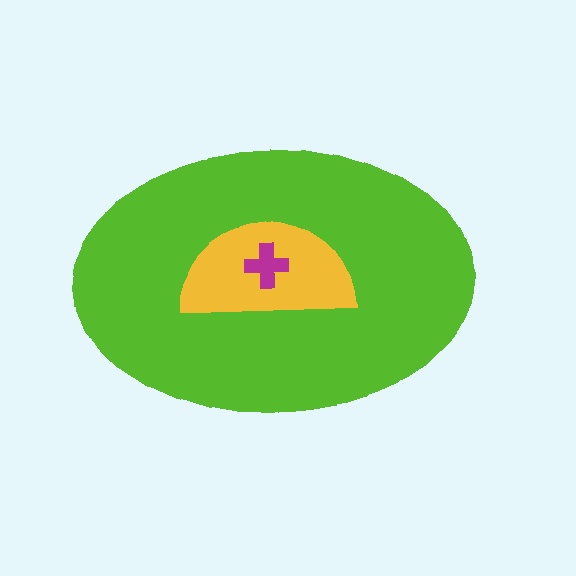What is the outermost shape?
The lime ellipse.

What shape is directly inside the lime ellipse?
The yellow semicircle.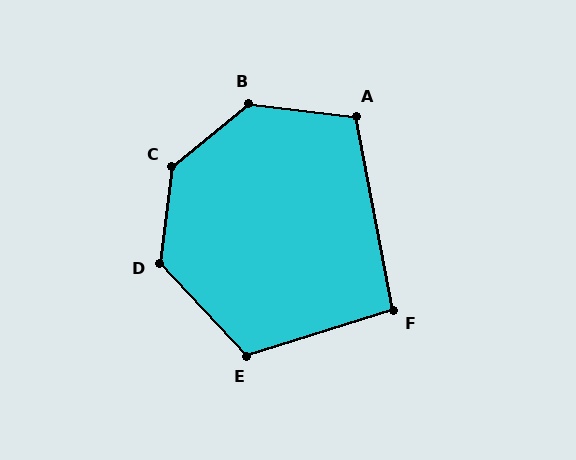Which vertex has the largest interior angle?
C, at approximately 136 degrees.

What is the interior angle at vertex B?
Approximately 134 degrees (obtuse).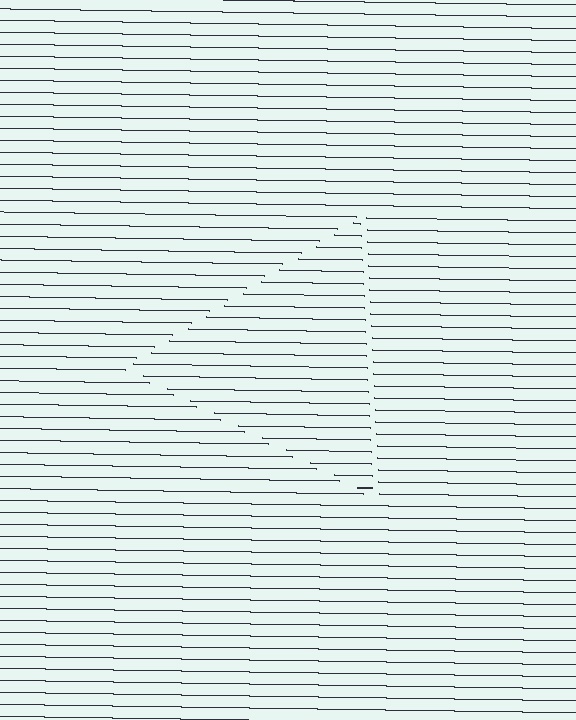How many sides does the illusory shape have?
3 sides — the line-ends trace a triangle.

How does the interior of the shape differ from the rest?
The interior of the shape contains the same grating, shifted by half a period — the contour is defined by the phase discontinuity where line-ends from the inner and outer gratings abut.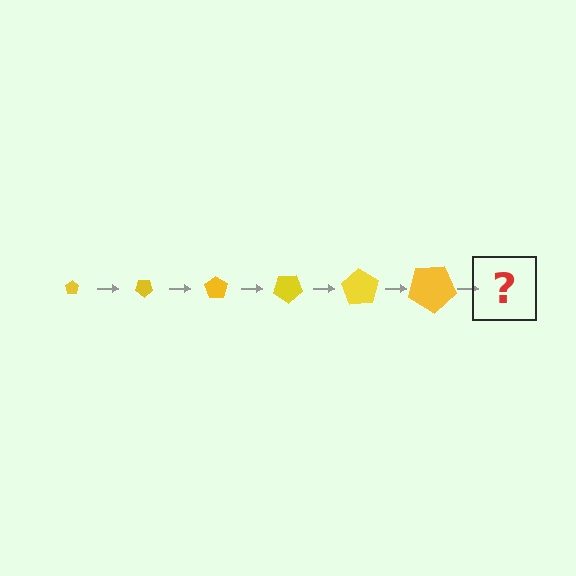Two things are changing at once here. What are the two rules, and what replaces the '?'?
The two rules are that the pentagon grows larger each step and it rotates 35 degrees each step. The '?' should be a pentagon, larger than the previous one and rotated 210 degrees from the start.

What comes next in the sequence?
The next element should be a pentagon, larger than the previous one and rotated 210 degrees from the start.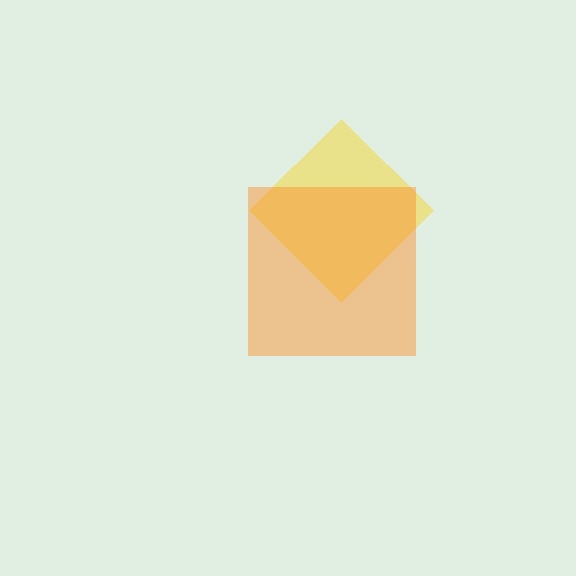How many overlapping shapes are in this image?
There are 2 overlapping shapes in the image.